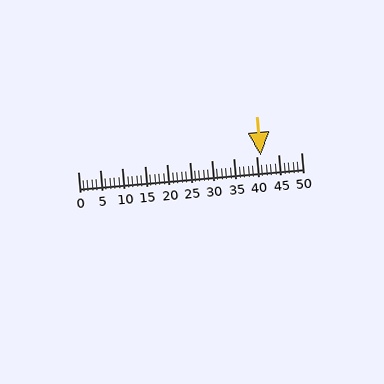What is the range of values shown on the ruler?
The ruler shows values from 0 to 50.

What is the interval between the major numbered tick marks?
The major tick marks are spaced 5 units apart.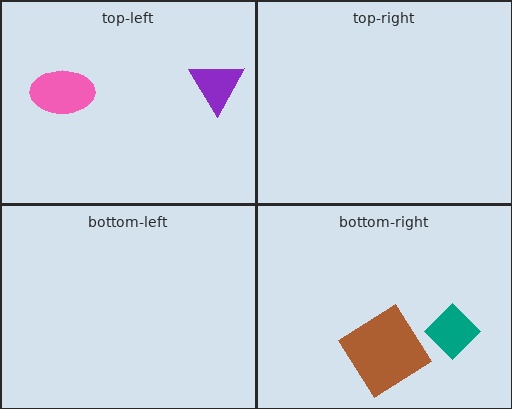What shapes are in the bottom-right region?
The brown diamond, the teal diamond.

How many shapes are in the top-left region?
2.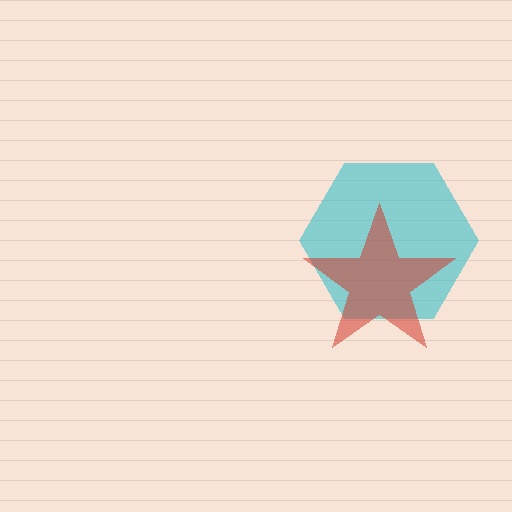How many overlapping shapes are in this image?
There are 2 overlapping shapes in the image.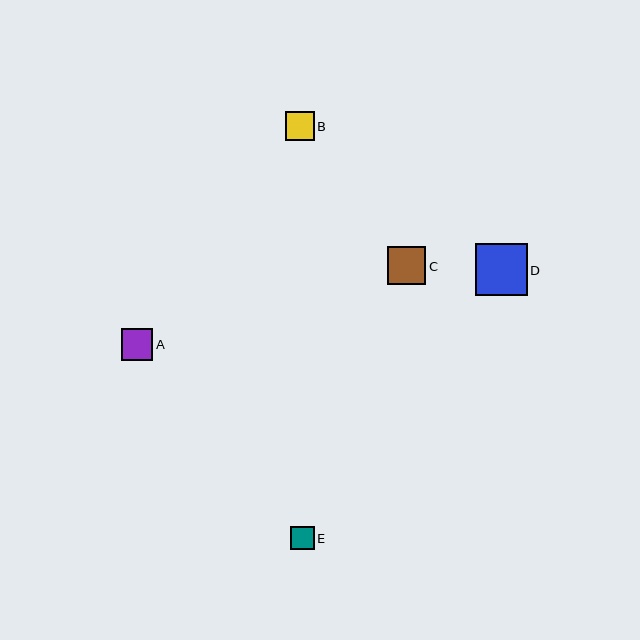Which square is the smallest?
Square E is the smallest with a size of approximately 24 pixels.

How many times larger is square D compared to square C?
Square D is approximately 1.4 times the size of square C.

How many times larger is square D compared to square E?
Square D is approximately 2.2 times the size of square E.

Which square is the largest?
Square D is the largest with a size of approximately 52 pixels.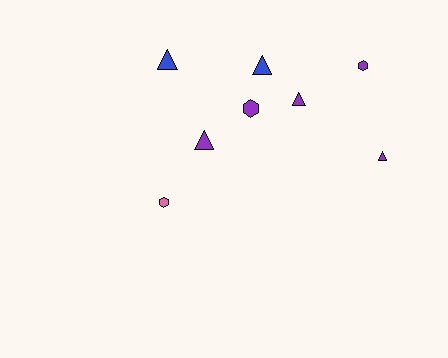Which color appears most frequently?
Purple, with 5 objects.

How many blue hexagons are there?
There are no blue hexagons.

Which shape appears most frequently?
Triangle, with 5 objects.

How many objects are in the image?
There are 8 objects.